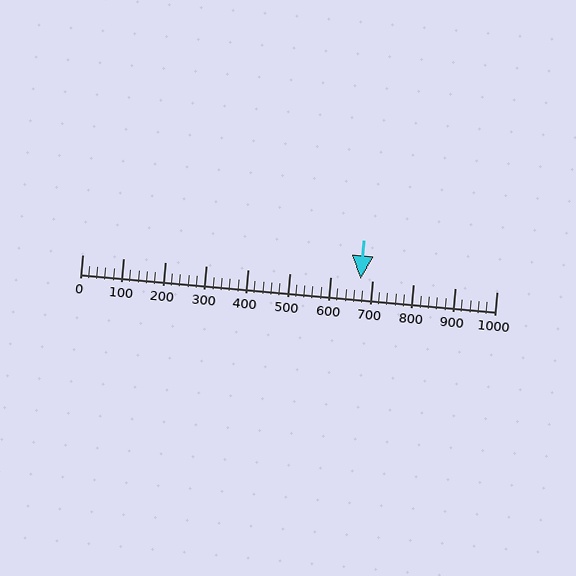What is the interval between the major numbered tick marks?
The major tick marks are spaced 100 units apart.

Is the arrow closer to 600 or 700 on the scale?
The arrow is closer to 700.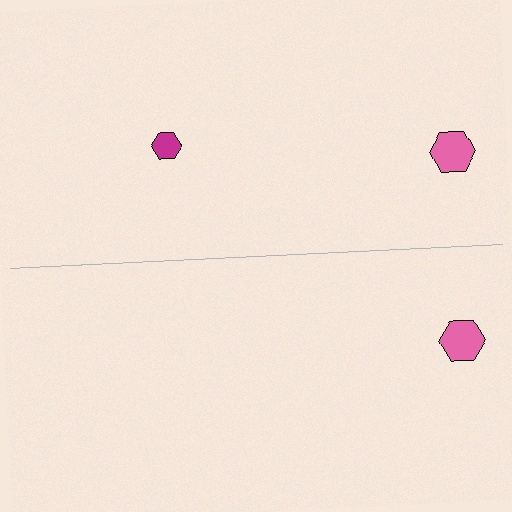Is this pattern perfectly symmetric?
No, the pattern is not perfectly symmetric. A magenta hexagon is missing from the bottom side.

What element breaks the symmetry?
A magenta hexagon is missing from the bottom side.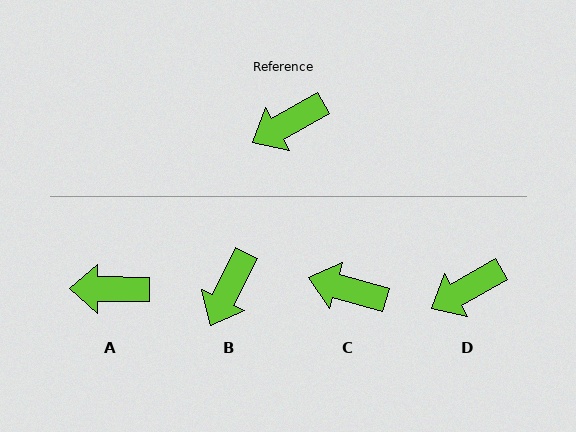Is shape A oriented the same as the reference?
No, it is off by about 29 degrees.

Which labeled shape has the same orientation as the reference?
D.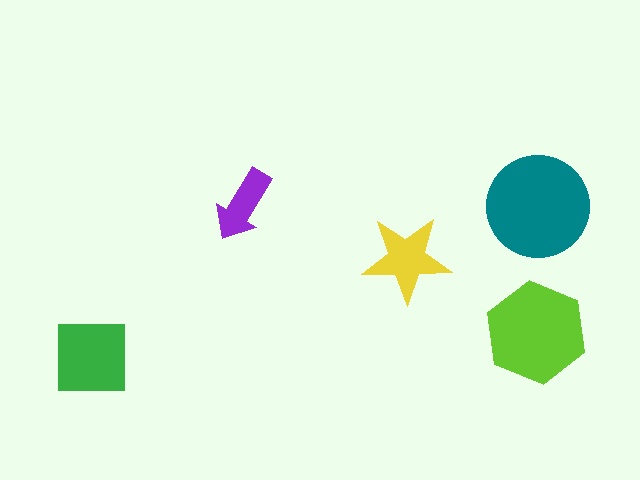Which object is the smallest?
The purple arrow.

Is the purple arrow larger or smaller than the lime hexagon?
Smaller.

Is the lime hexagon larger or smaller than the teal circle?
Smaller.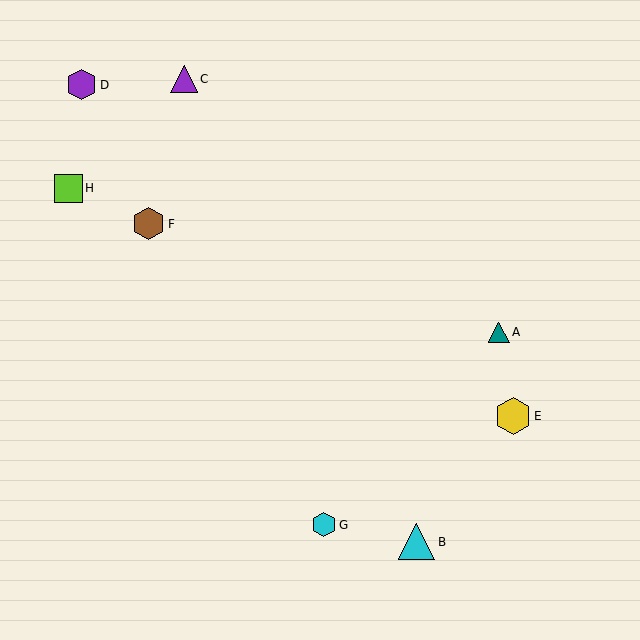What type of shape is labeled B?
Shape B is a cyan triangle.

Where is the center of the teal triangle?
The center of the teal triangle is at (499, 332).